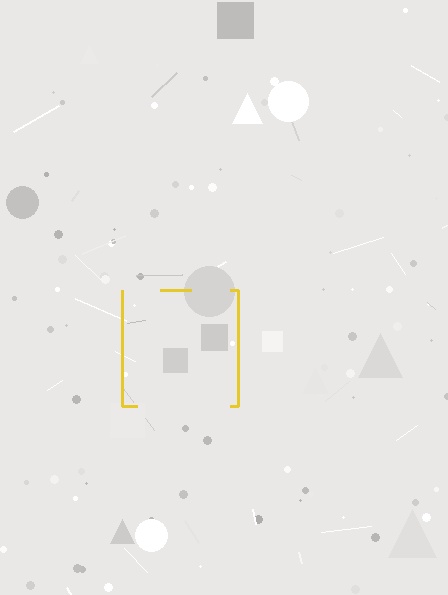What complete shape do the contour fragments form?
The contour fragments form a square.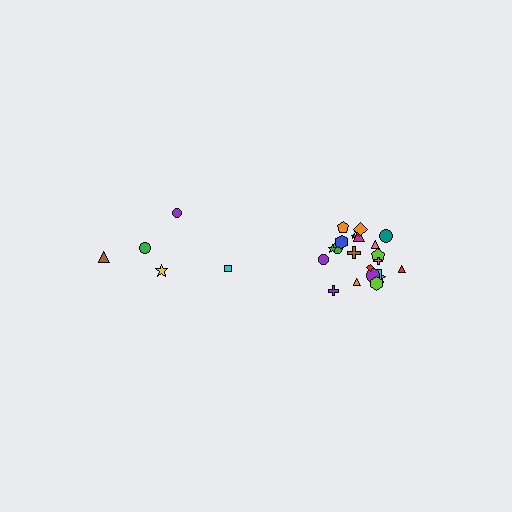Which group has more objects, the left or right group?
The right group.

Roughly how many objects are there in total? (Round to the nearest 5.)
Roughly 25 objects in total.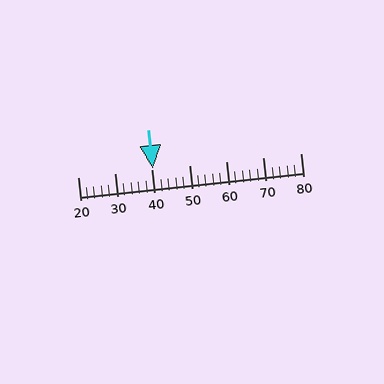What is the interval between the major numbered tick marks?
The major tick marks are spaced 10 units apart.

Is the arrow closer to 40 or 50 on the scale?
The arrow is closer to 40.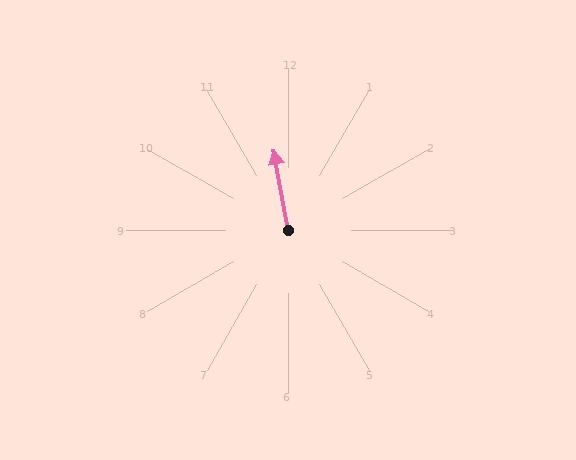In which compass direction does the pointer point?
North.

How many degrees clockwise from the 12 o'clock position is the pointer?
Approximately 350 degrees.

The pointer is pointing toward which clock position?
Roughly 12 o'clock.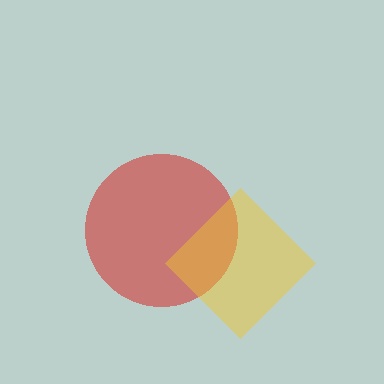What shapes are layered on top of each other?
The layered shapes are: a red circle, a yellow diamond.